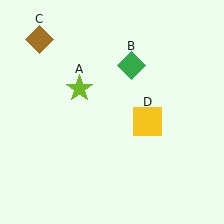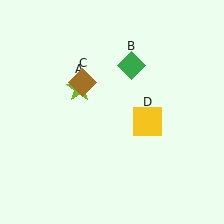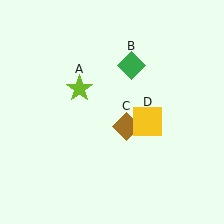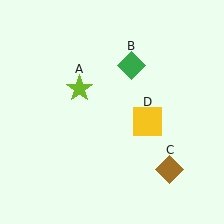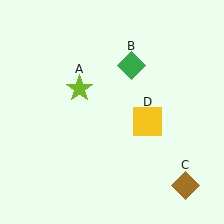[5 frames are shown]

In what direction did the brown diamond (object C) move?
The brown diamond (object C) moved down and to the right.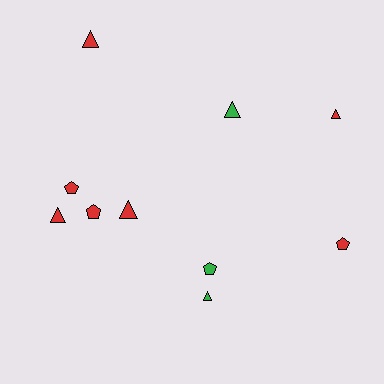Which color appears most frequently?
Red, with 7 objects.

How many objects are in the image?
There are 10 objects.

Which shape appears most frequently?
Triangle, with 6 objects.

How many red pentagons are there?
There are 3 red pentagons.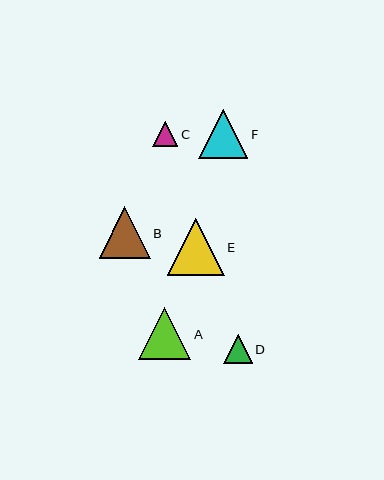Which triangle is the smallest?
Triangle C is the smallest with a size of approximately 25 pixels.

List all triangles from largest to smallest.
From largest to smallest: E, A, B, F, D, C.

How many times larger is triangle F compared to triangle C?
Triangle F is approximately 1.9 times the size of triangle C.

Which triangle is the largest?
Triangle E is the largest with a size of approximately 57 pixels.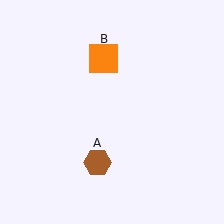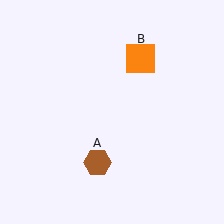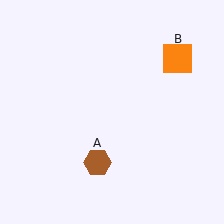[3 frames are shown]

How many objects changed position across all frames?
1 object changed position: orange square (object B).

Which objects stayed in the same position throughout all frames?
Brown hexagon (object A) remained stationary.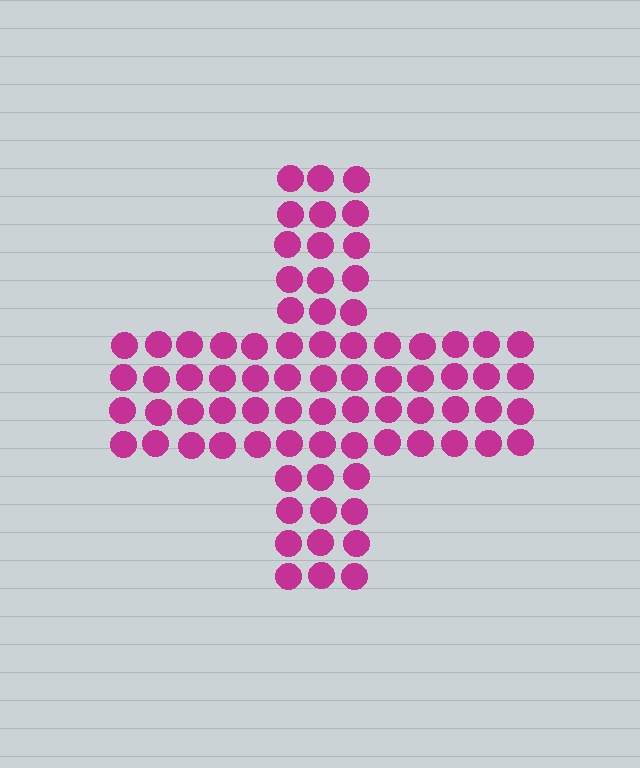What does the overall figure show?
The overall figure shows a cross.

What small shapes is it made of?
It is made of small circles.